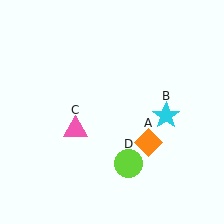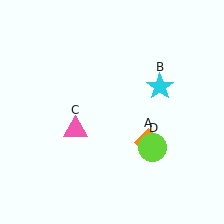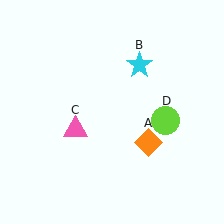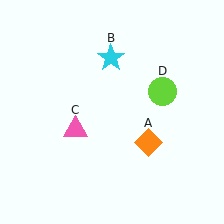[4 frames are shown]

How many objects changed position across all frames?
2 objects changed position: cyan star (object B), lime circle (object D).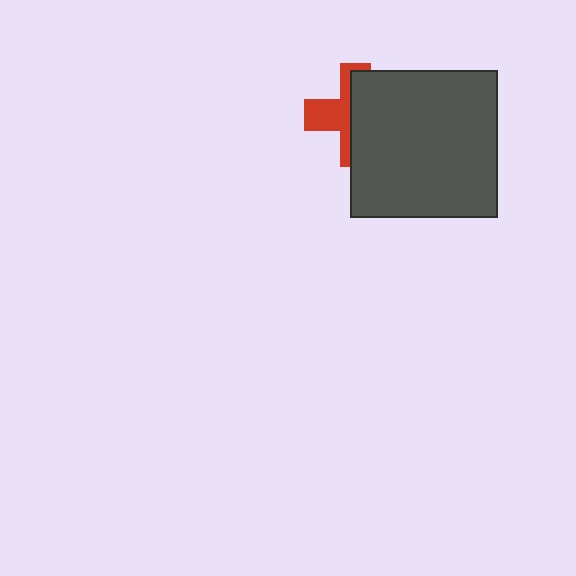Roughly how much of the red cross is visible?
A small part of it is visible (roughly 41%).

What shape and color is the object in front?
The object in front is a dark gray square.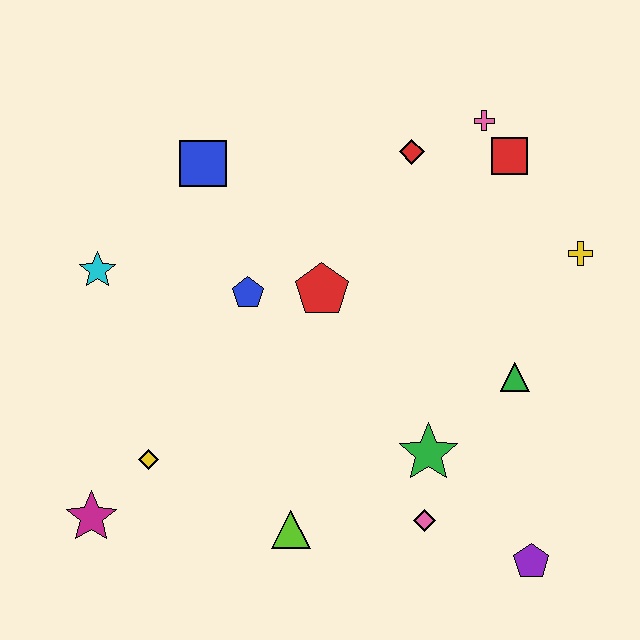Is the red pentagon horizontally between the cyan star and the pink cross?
Yes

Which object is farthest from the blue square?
The purple pentagon is farthest from the blue square.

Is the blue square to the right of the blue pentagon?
No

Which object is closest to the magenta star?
The yellow diamond is closest to the magenta star.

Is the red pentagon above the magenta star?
Yes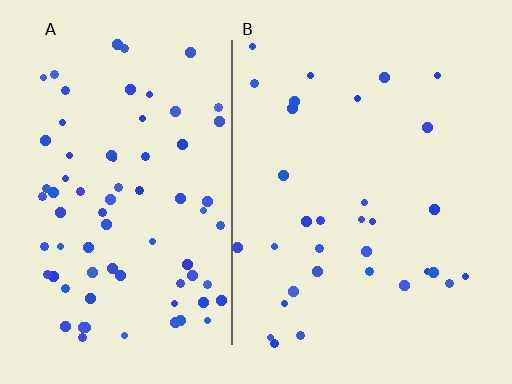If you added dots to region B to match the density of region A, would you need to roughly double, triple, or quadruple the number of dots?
Approximately double.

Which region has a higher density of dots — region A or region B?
A (the left).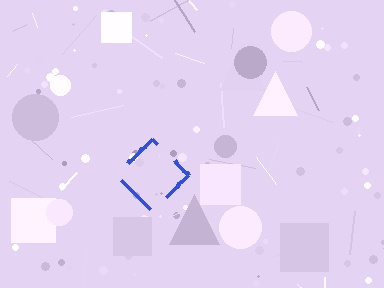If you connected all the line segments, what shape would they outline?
They would outline a diamond.